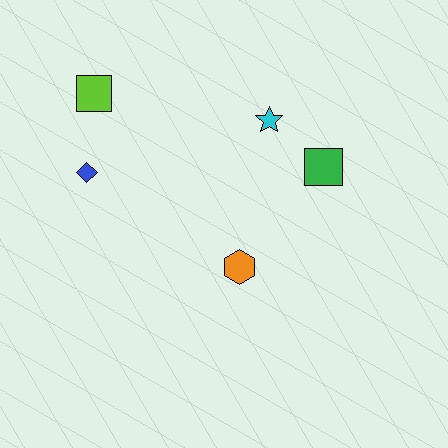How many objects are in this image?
There are 5 objects.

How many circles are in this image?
There are no circles.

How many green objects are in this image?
There is 1 green object.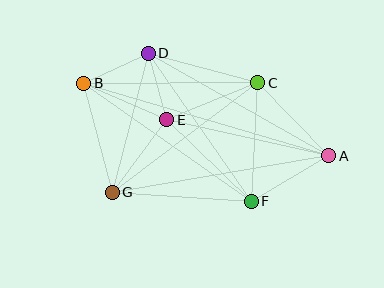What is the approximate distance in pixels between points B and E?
The distance between B and E is approximately 91 pixels.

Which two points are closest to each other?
Points D and E are closest to each other.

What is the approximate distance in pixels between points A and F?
The distance between A and F is approximately 90 pixels.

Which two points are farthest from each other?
Points A and B are farthest from each other.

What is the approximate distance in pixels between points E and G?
The distance between E and G is approximately 90 pixels.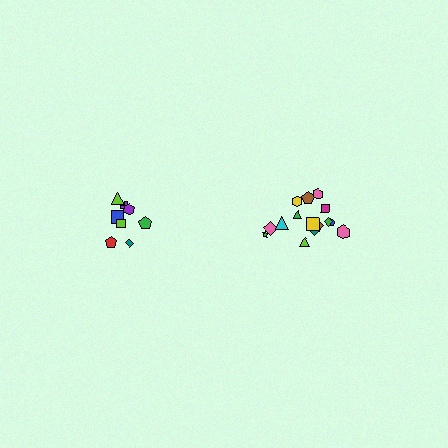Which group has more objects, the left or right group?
The right group.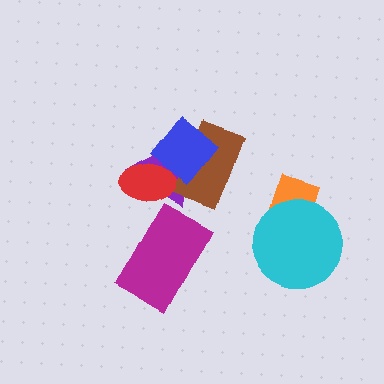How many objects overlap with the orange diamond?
1 object overlaps with the orange diamond.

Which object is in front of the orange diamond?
The cyan circle is in front of the orange diamond.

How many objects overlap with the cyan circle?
1 object overlaps with the cyan circle.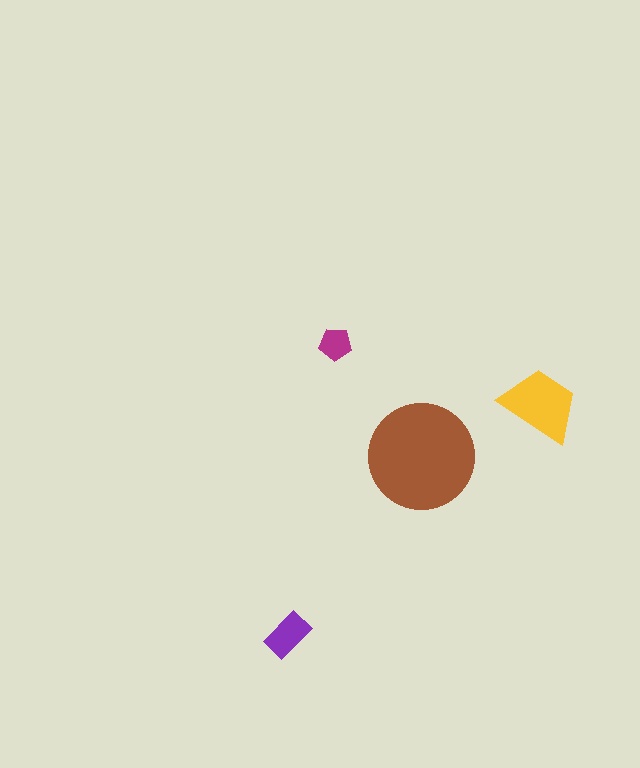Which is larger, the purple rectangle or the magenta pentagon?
The purple rectangle.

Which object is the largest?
The brown circle.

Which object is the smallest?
The magenta pentagon.